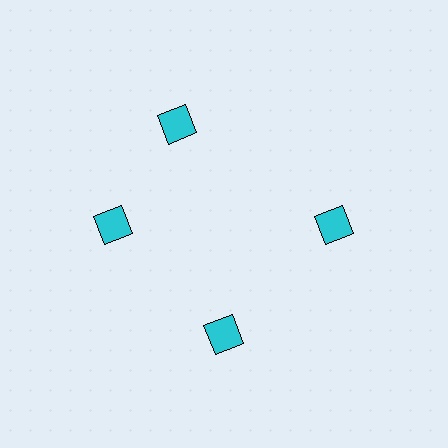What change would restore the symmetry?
The symmetry would be restored by rotating it back into even spacing with its neighbors so that all 4 squares sit at equal angles and equal distance from the center.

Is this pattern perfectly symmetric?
No. The 4 cyan squares are arranged in a ring, but one element near the 12 o'clock position is rotated out of alignment along the ring, breaking the 4-fold rotational symmetry.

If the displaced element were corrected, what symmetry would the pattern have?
It would have 4-fold rotational symmetry — the pattern would map onto itself every 90 degrees.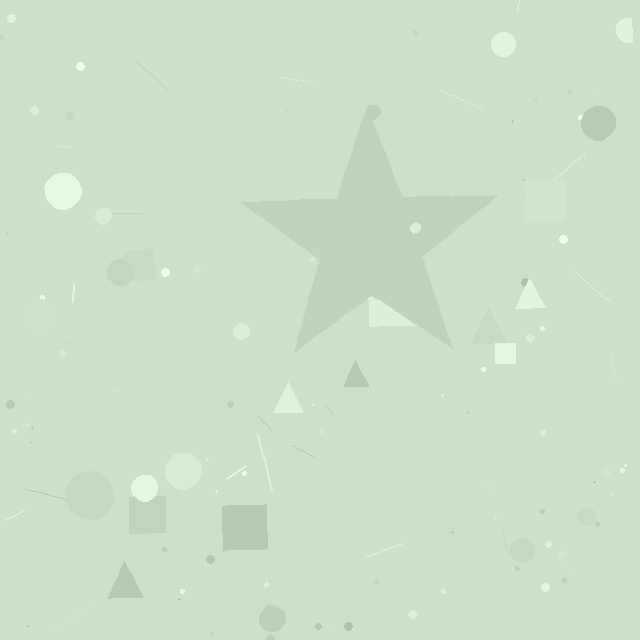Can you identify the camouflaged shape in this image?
The camouflaged shape is a star.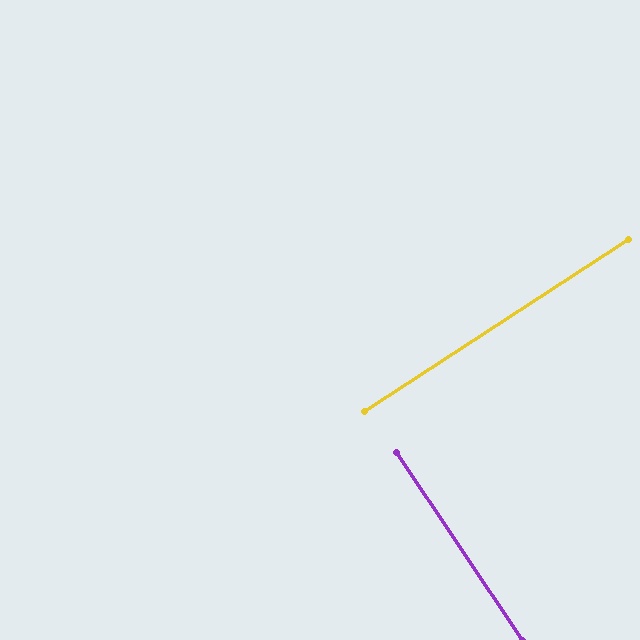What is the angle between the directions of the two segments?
Approximately 89 degrees.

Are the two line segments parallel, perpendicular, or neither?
Perpendicular — they meet at approximately 89°.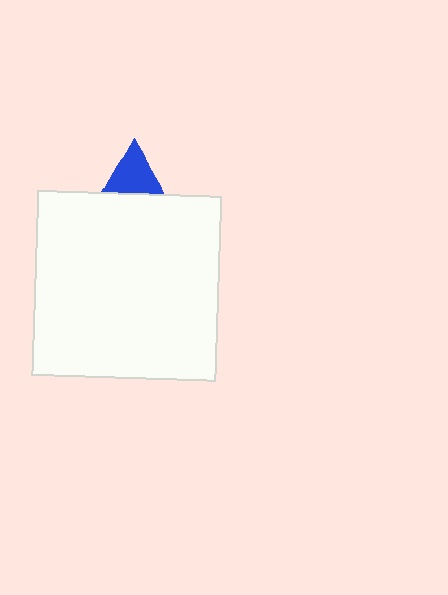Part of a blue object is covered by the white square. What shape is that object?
It is a triangle.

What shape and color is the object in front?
The object in front is a white square.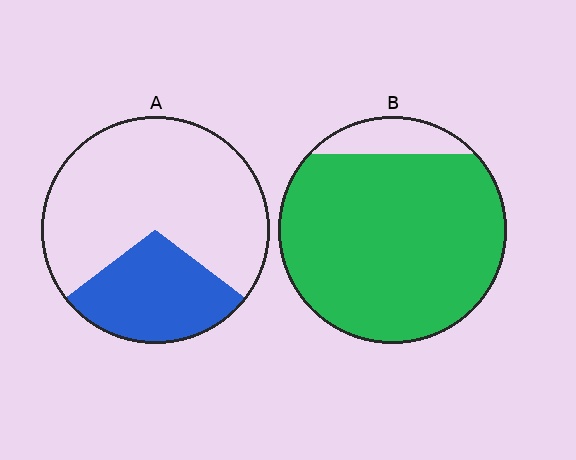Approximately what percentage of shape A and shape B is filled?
A is approximately 30% and B is approximately 90%.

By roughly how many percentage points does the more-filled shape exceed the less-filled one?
By roughly 60 percentage points (B over A).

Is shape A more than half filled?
No.